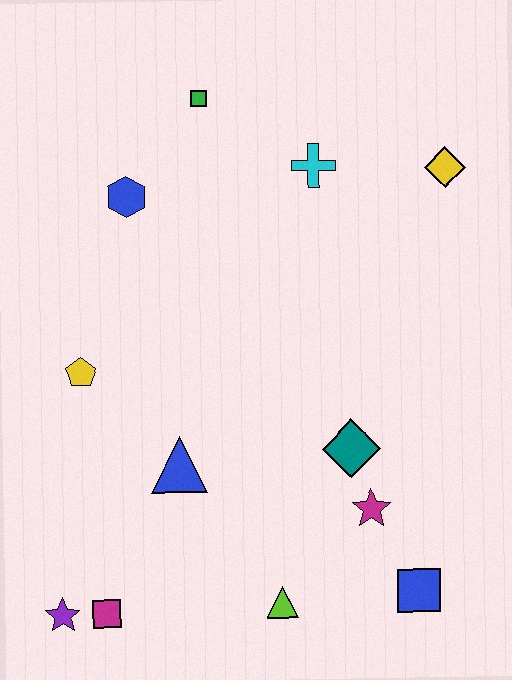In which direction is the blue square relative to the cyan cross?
The blue square is below the cyan cross.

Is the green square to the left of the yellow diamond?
Yes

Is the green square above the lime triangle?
Yes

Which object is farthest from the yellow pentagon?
The yellow diamond is farthest from the yellow pentagon.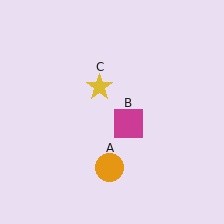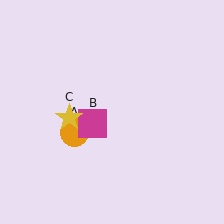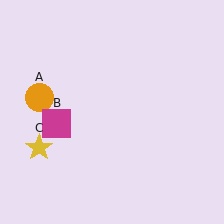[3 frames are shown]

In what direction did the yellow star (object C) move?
The yellow star (object C) moved down and to the left.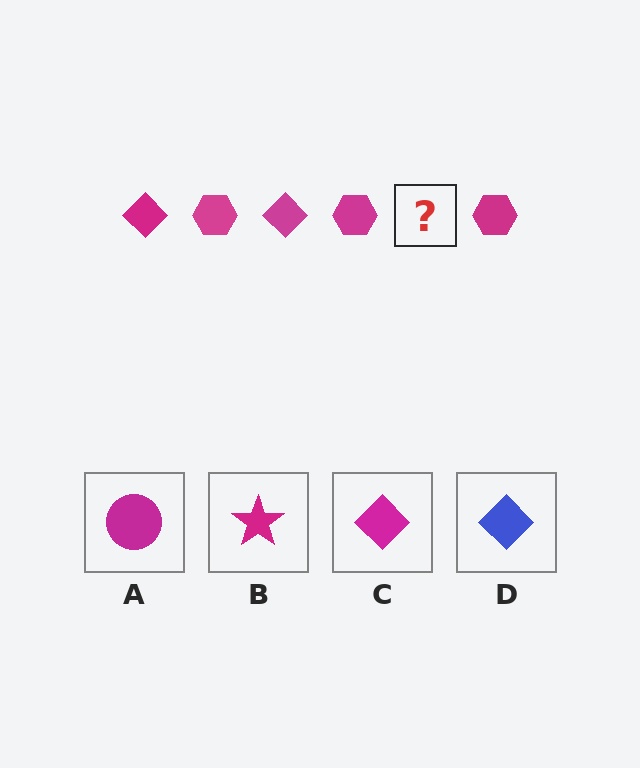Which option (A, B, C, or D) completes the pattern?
C.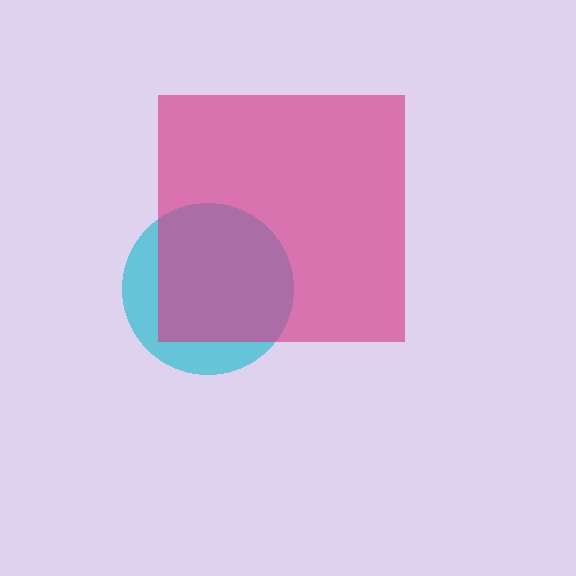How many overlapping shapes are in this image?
There are 2 overlapping shapes in the image.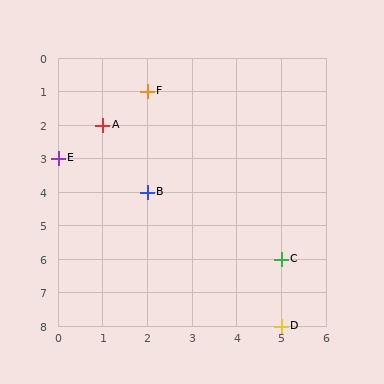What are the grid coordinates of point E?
Point E is at grid coordinates (0, 3).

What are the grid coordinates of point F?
Point F is at grid coordinates (2, 1).